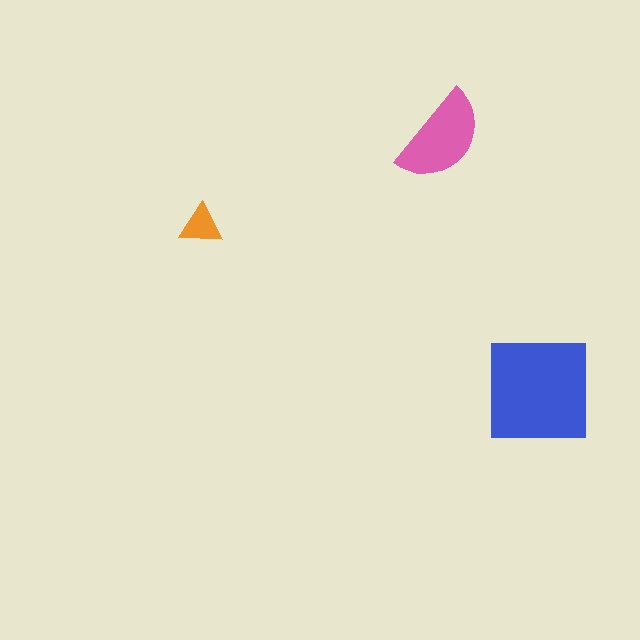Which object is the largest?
The blue square.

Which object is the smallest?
The orange triangle.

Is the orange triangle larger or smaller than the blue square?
Smaller.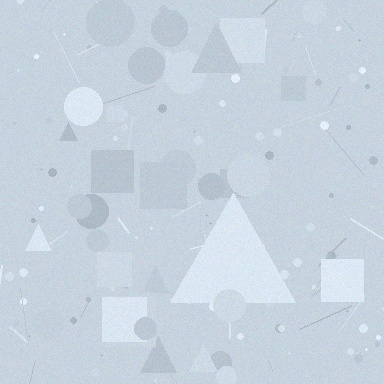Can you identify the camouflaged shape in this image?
The camouflaged shape is a triangle.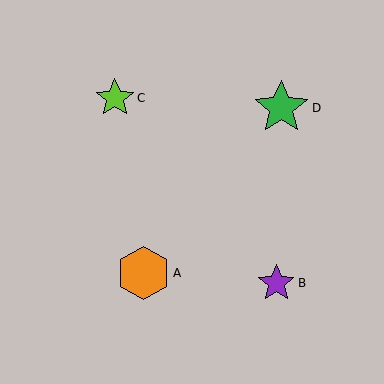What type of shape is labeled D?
Shape D is a green star.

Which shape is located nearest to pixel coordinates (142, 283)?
The orange hexagon (labeled A) at (143, 273) is nearest to that location.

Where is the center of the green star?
The center of the green star is at (281, 108).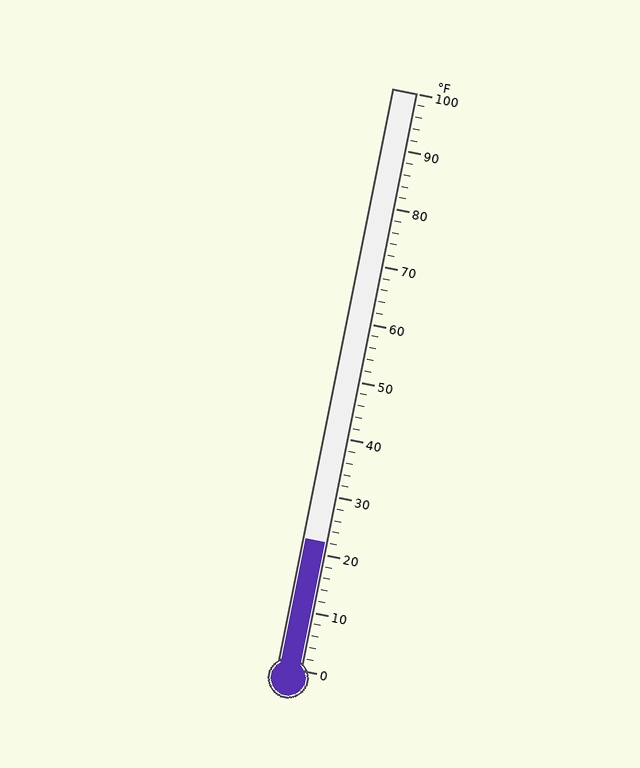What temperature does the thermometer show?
The thermometer shows approximately 22°F.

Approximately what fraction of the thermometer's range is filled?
The thermometer is filled to approximately 20% of its range.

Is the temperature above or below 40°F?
The temperature is below 40°F.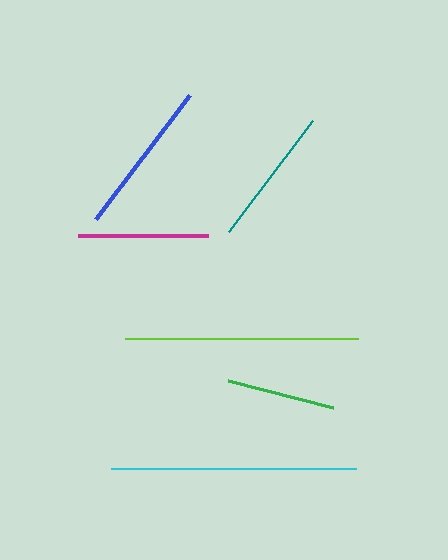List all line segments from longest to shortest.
From longest to shortest: cyan, lime, blue, teal, magenta, green.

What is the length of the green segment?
The green segment is approximately 108 pixels long.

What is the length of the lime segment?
The lime segment is approximately 234 pixels long.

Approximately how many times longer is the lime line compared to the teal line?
The lime line is approximately 1.7 times the length of the teal line.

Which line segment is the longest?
The cyan line is the longest at approximately 245 pixels.